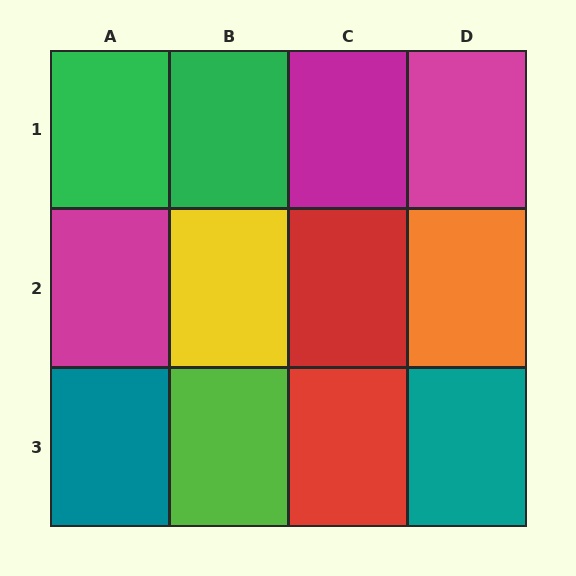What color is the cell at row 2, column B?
Yellow.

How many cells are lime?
1 cell is lime.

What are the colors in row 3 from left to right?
Teal, lime, red, teal.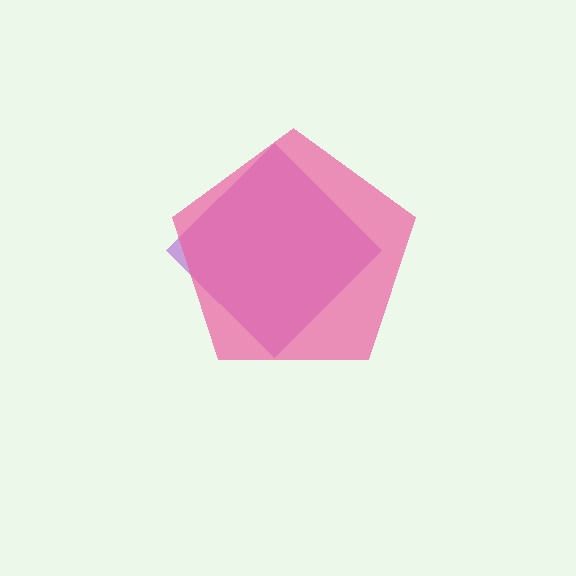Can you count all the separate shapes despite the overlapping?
Yes, there are 2 separate shapes.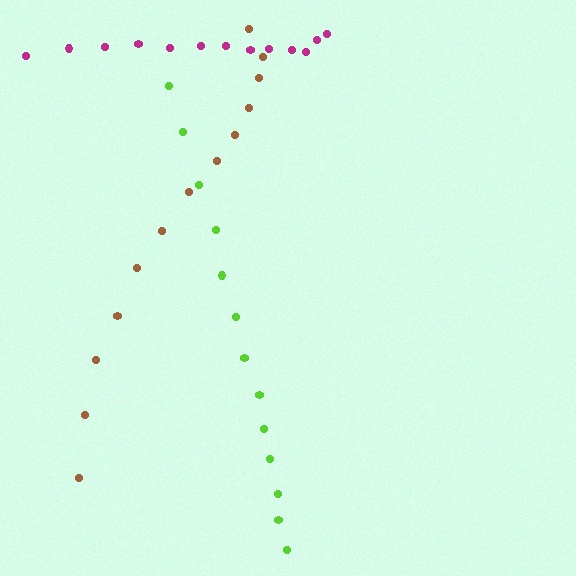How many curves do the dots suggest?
There are 3 distinct paths.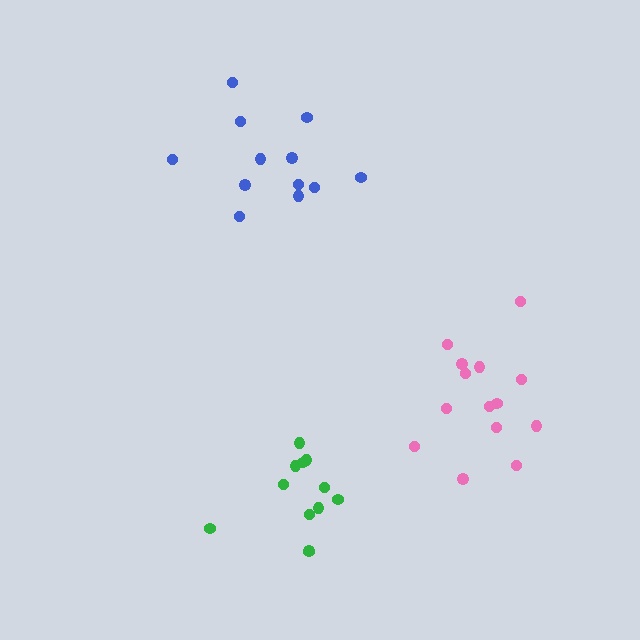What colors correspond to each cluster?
The clusters are colored: pink, blue, green.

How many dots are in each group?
Group 1: 14 dots, Group 2: 12 dots, Group 3: 12 dots (38 total).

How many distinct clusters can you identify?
There are 3 distinct clusters.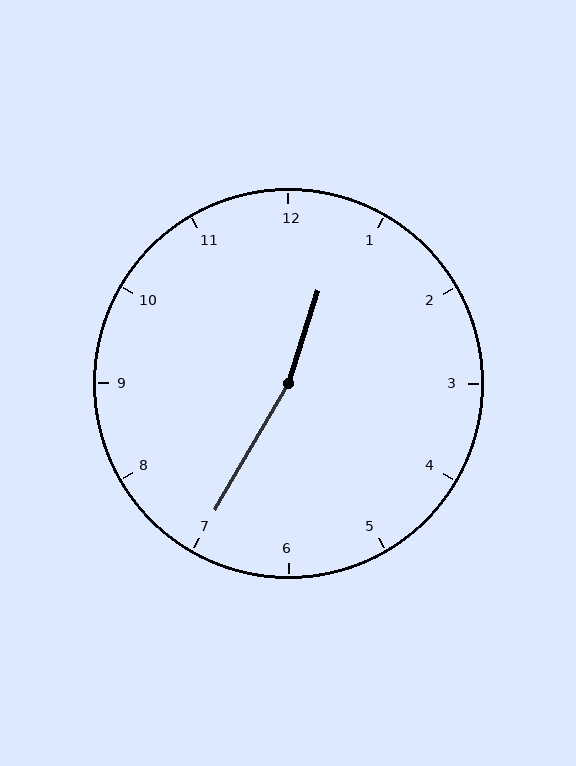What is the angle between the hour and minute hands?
Approximately 168 degrees.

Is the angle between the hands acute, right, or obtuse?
It is obtuse.